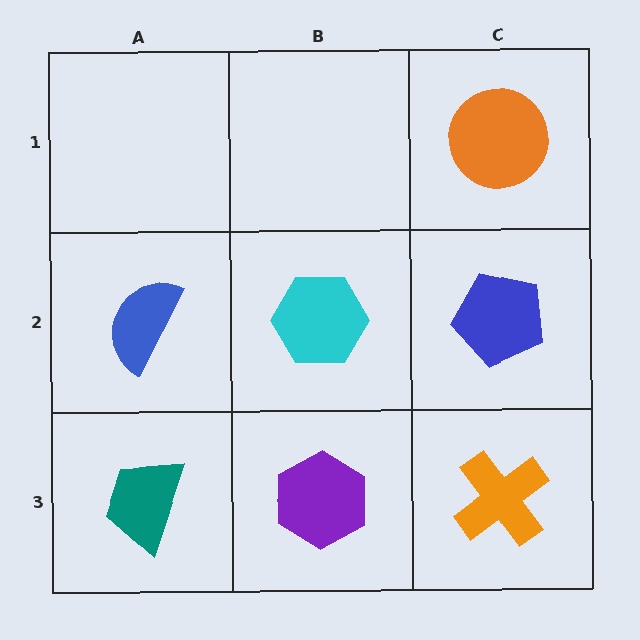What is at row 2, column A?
A blue semicircle.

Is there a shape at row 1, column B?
No, that cell is empty.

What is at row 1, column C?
An orange circle.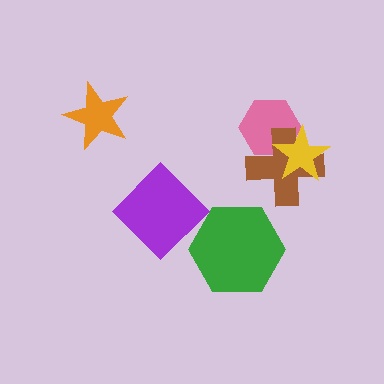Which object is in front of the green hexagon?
The purple diamond is in front of the green hexagon.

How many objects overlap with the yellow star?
2 objects overlap with the yellow star.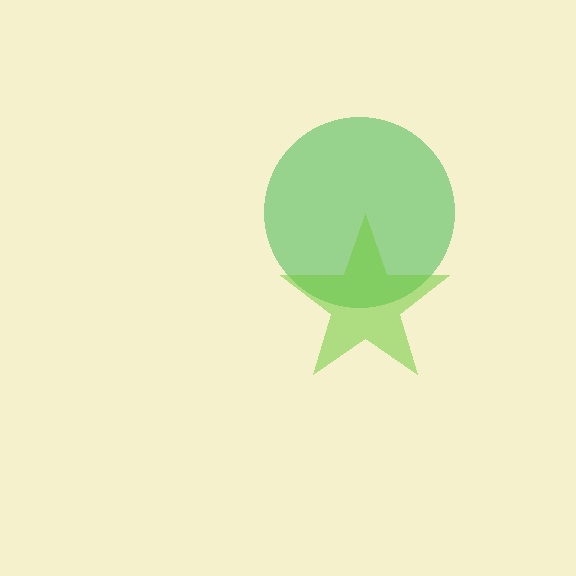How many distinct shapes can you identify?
There are 2 distinct shapes: a green circle, a lime star.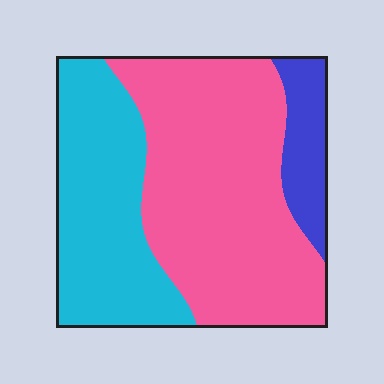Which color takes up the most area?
Pink, at roughly 55%.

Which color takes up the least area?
Blue, at roughly 10%.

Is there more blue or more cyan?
Cyan.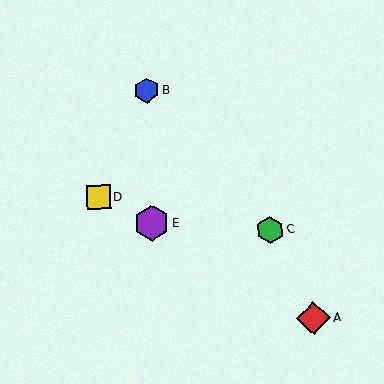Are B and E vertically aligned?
Yes, both are at x≈147.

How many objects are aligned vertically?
2 objects (B, E) are aligned vertically.